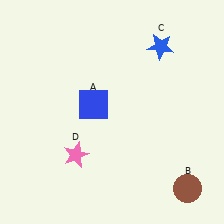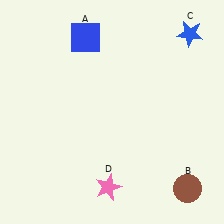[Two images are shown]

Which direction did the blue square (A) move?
The blue square (A) moved up.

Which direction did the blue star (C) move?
The blue star (C) moved right.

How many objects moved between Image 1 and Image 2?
3 objects moved between the two images.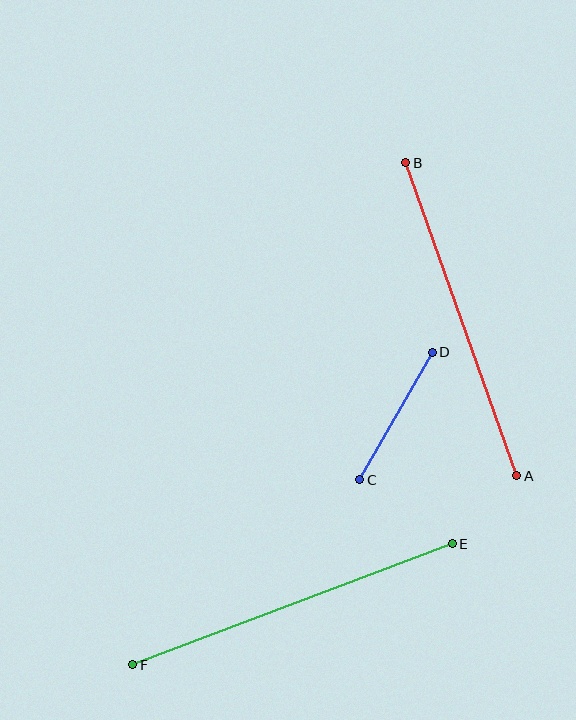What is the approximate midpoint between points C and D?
The midpoint is at approximately (396, 416) pixels.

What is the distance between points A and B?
The distance is approximately 332 pixels.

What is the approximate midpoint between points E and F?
The midpoint is at approximately (292, 604) pixels.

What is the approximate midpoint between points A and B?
The midpoint is at approximately (461, 319) pixels.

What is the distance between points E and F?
The distance is approximately 342 pixels.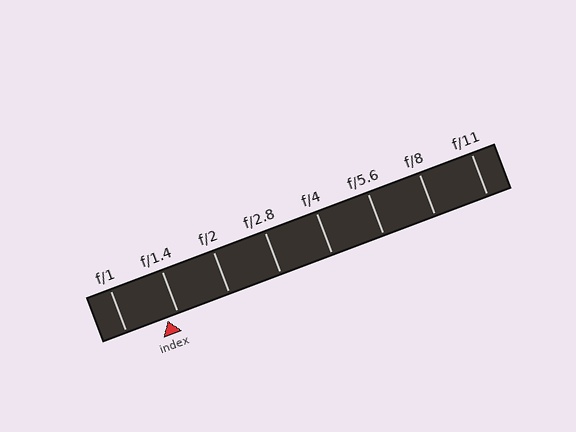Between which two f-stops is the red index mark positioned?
The index mark is between f/1 and f/1.4.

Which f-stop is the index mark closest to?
The index mark is closest to f/1.4.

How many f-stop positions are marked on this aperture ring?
There are 8 f-stop positions marked.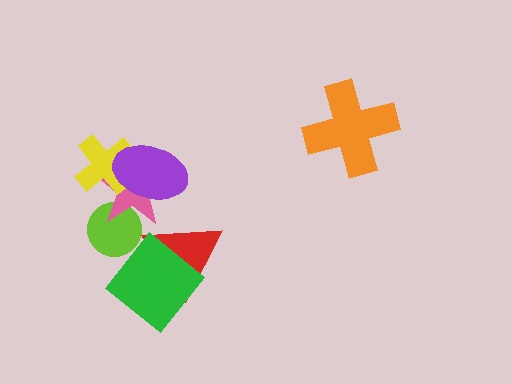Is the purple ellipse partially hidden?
No, no other shape covers it.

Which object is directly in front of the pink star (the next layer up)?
The yellow cross is directly in front of the pink star.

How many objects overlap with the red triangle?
1 object overlaps with the red triangle.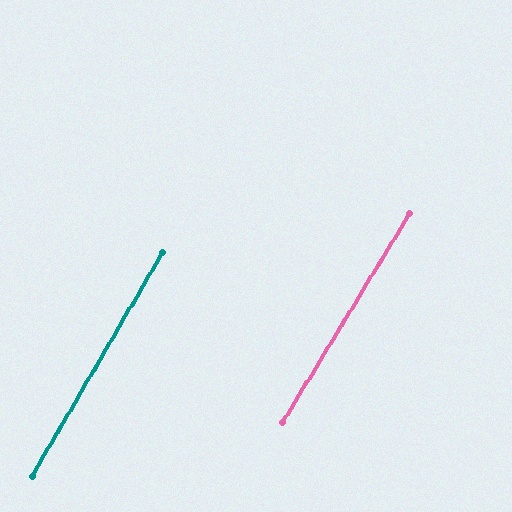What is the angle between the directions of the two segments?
Approximately 1 degree.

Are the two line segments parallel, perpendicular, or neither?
Parallel — their directions differ by only 1.2°.